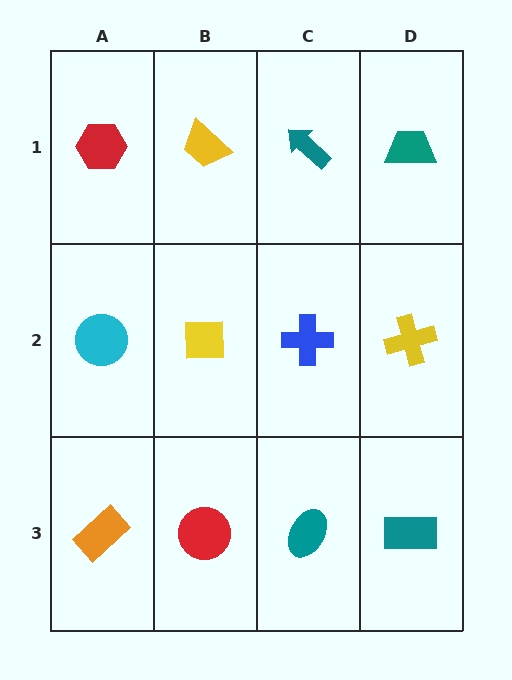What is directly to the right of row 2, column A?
A yellow square.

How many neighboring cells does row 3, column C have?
3.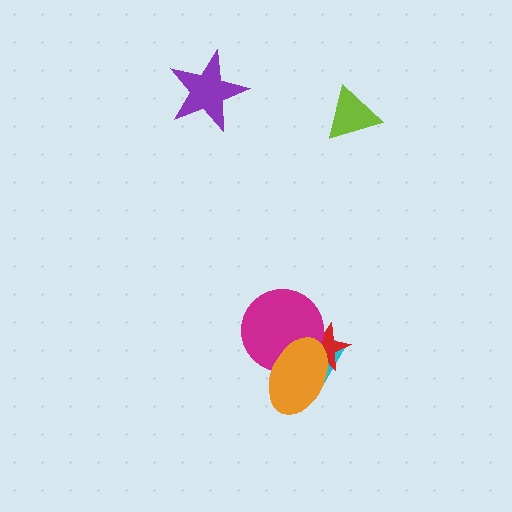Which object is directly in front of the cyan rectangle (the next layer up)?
The red star is directly in front of the cyan rectangle.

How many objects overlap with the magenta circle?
3 objects overlap with the magenta circle.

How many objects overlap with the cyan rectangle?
3 objects overlap with the cyan rectangle.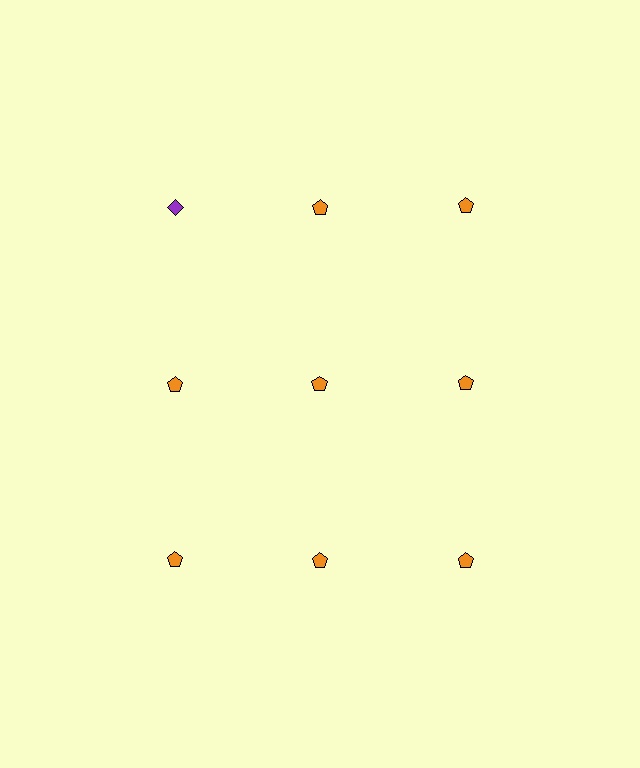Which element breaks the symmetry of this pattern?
The purple diamond in the top row, leftmost column breaks the symmetry. All other shapes are orange pentagons.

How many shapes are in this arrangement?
There are 9 shapes arranged in a grid pattern.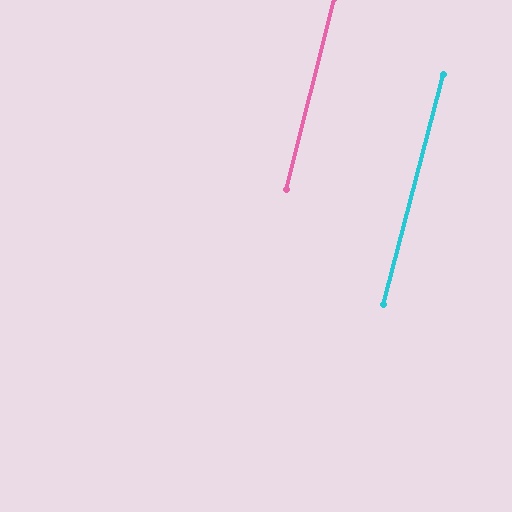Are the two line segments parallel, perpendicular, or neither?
Parallel — their directions differ by only 0.5°.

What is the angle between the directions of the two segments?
Approximately 1 degree.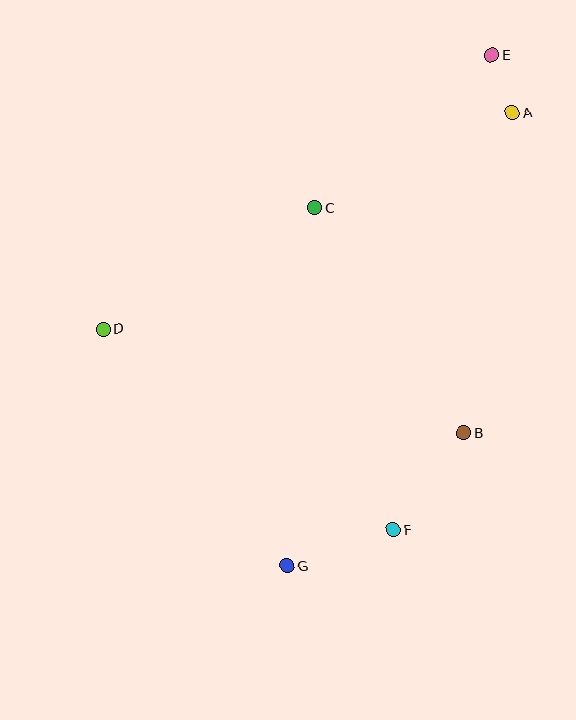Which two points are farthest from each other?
Points E and G are farthest from each other.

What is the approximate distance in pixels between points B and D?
The distance between B and D is approximately 375 pixels.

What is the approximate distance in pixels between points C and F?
The distance between C and F is approximately 331 pixels.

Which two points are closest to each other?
Points A and E are closest to each other.